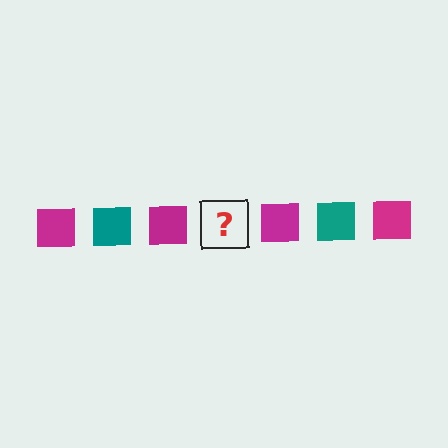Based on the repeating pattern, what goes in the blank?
The blank should be a teal square.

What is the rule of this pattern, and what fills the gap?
The rule is that the pattern cycles through magenta, teal squares. The gap should be filled with a teal square.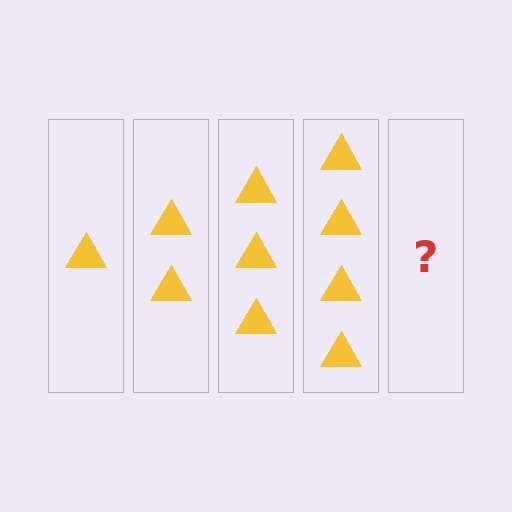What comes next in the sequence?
The next element should be 5 triangles.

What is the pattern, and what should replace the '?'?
The pattern is that each step adds one more triangle. The '?' should be 5 triangles.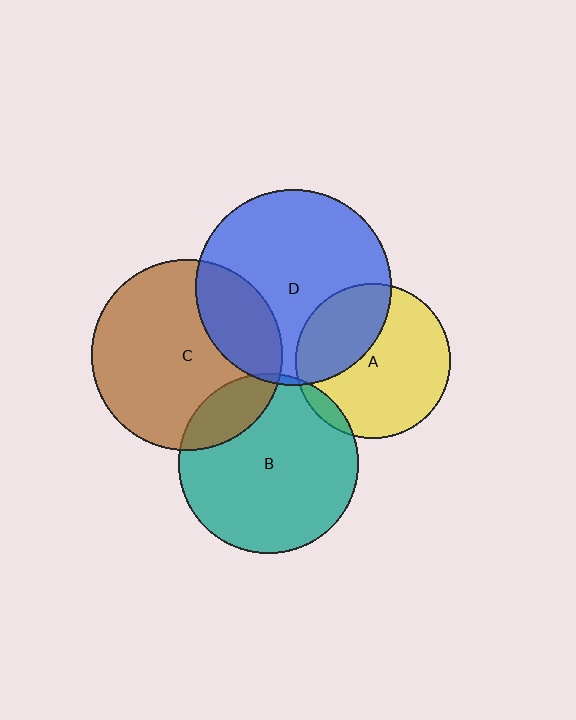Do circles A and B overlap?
Yes.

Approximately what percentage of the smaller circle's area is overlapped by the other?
Approximately 5%.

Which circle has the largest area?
Circle D (blue).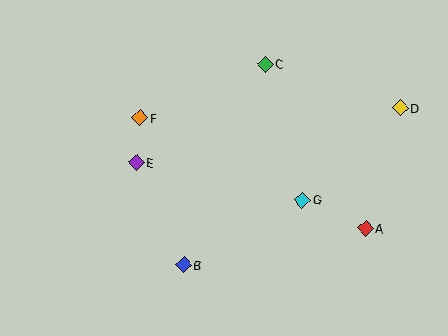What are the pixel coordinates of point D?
Point D is at (400, 108).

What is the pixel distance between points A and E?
The distance between A and E is 238 pixels.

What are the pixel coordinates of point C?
Point C is at (265, 64).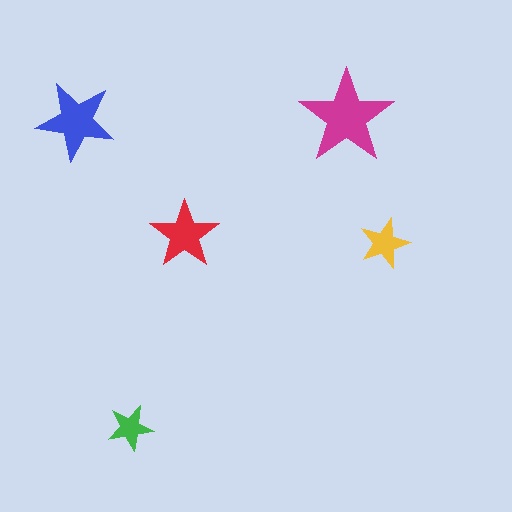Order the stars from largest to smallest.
the magenta one, the blue one, the red one, the yellow one, the green one.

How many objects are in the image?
There are 5 objects in the image.